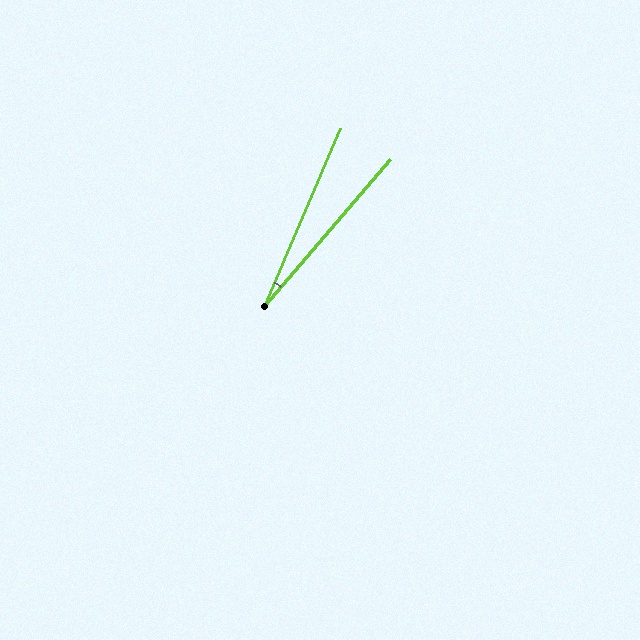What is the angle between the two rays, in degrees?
Approximately 18 degrees.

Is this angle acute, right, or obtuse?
It is acute.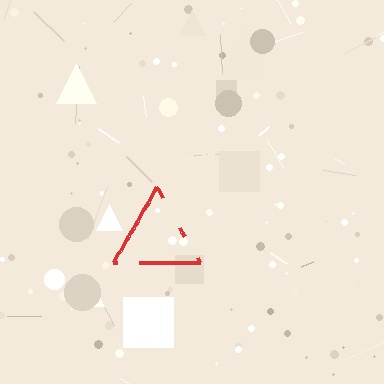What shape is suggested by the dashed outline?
The dashed outline suggests a triangle.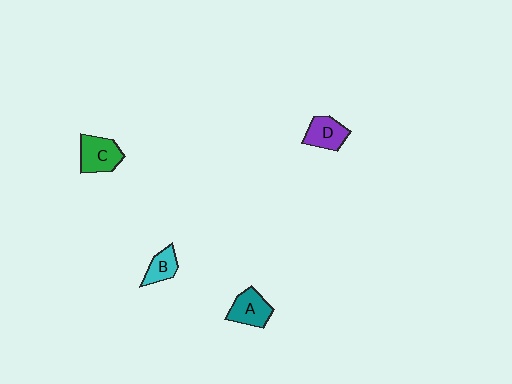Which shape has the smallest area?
Shape B (cyan).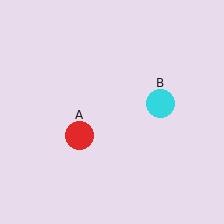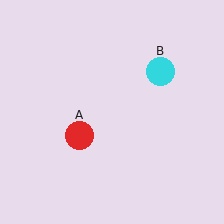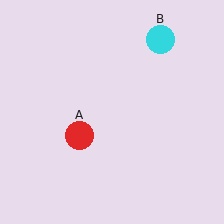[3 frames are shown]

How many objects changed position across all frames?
1 object changed position: cyan circle (object B).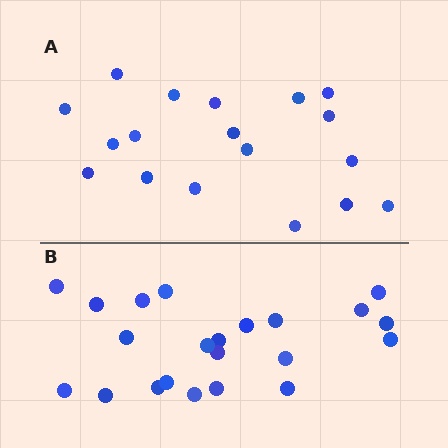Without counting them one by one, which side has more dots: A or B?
Region B (the bottom region) has more dots.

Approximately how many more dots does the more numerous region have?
Region B has about 4 more dots than region A.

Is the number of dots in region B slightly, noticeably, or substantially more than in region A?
Region B has only slightly more — the two regions are fairly close. The ratio is roughly 1.2 to 1.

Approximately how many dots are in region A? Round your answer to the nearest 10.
About 20 dots. (The exact count is 18, which rounds to 20.)